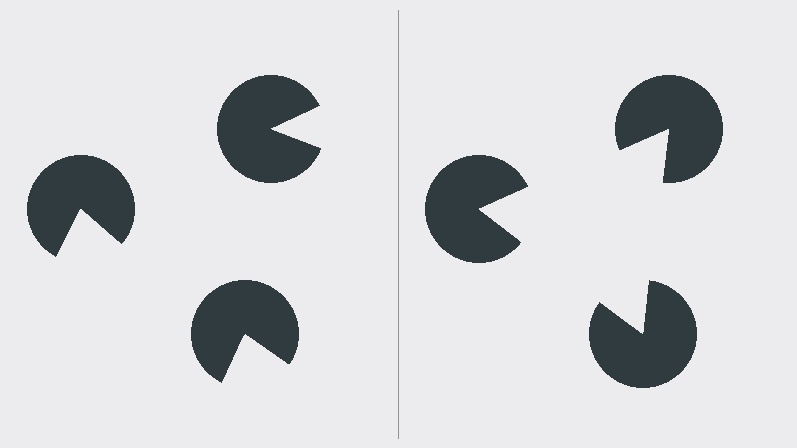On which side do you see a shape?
An illusory triangle appears on the right side. On the left side the wedge cuts are rotated, so no coherent shape forms.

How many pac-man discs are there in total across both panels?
6 — 3 on each side.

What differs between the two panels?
The pac-man discs are positioned identically on both sides; only the wedge orientations differ. On the right they align to a triangle; on the left they are misaligned.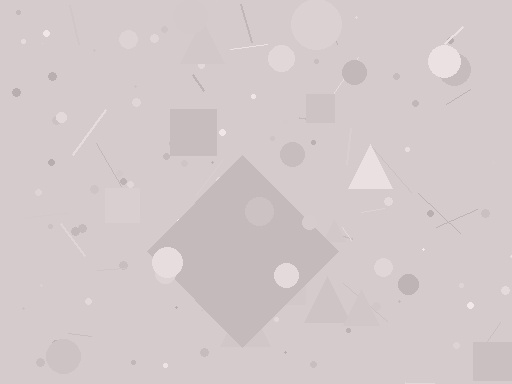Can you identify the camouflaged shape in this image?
The camouflaged shape is a diamond.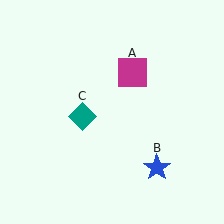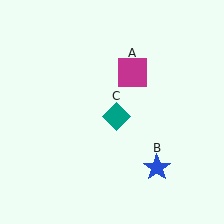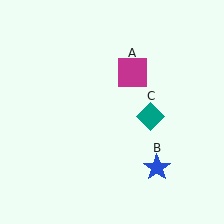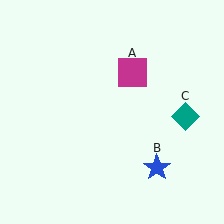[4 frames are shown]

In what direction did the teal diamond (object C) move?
The teal diamond (object C) moved right.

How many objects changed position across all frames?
1 object changed position: teal diamond (object C).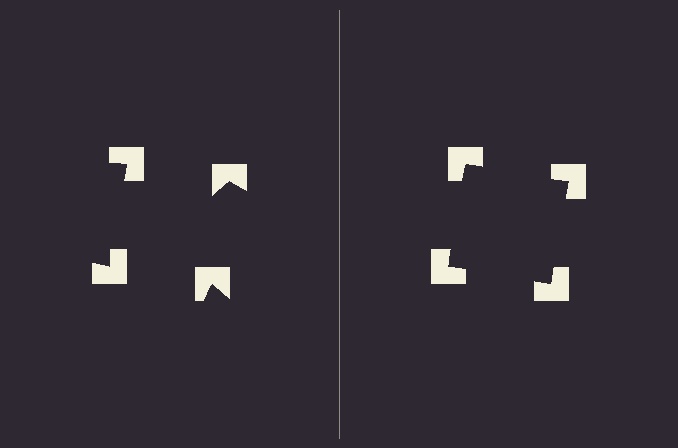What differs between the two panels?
The notched squares are positioned identically on both sides; only the wedge orientations differ. On the right they align to a square; on the left they are misaligned.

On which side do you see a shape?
An illusory square appears on the right side. On the left side the wedge cuts are rotated, so no coherent shape forms.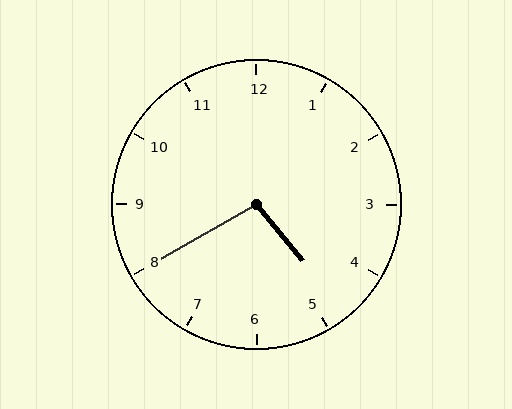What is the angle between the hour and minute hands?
Approximately 100 degrees.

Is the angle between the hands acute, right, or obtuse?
It is obtuse.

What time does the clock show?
4:40.